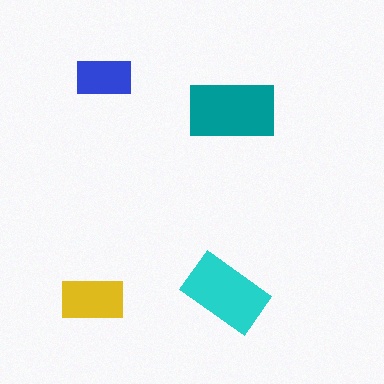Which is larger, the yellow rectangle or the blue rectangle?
The yellow one.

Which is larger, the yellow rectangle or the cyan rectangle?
The cyan one.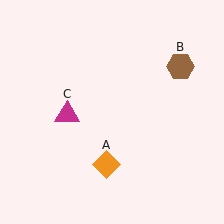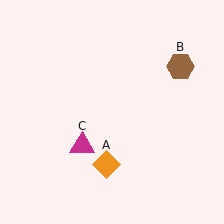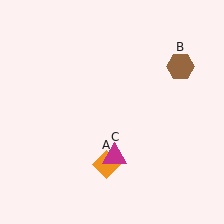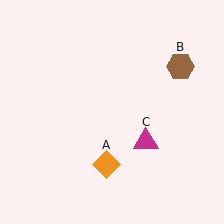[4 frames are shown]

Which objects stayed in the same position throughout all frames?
Orange diamond (object A) and brown hexagon (object B) remained stationary.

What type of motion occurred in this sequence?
The magenta triangle (object C) rotated counterclockwise around the center of the scene.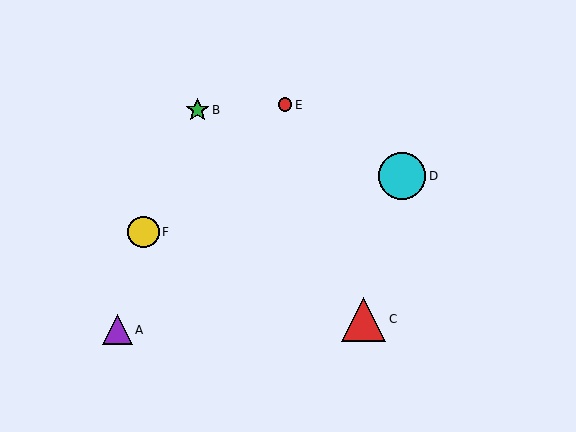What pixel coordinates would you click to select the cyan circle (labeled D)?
Click at (402, 176) to select the cyan circle D.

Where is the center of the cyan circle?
The center of the cyan circle is at (402, 176).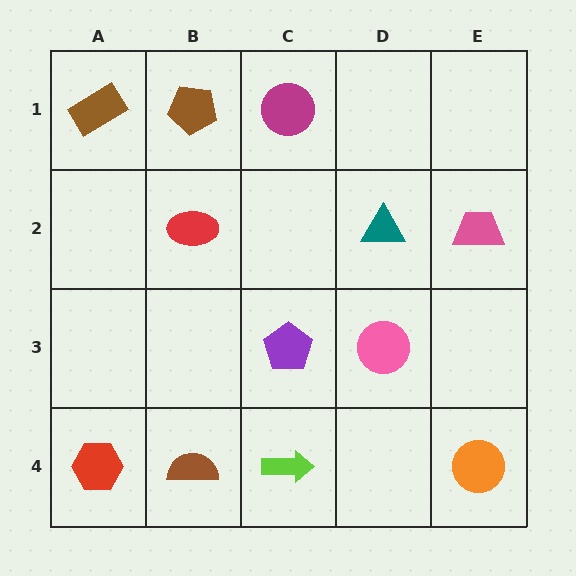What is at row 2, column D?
A teal triangle.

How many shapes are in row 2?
3 shapes.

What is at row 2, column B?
A red ellipse.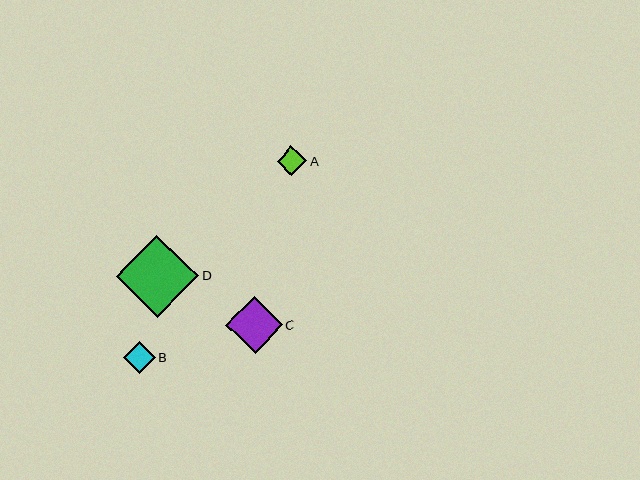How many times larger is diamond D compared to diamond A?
Diamond D is approximately 2.8 times the size of diamond A.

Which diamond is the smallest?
Diamond A is the smallest with a size of approximately 30 pixels.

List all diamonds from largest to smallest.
From largest to smallest: D, C, B, A.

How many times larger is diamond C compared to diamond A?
Diamond C is approximately 1.9 times the size of diamond A.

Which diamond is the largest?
Diamond D is the largest with a size of approximately 82 pixels.